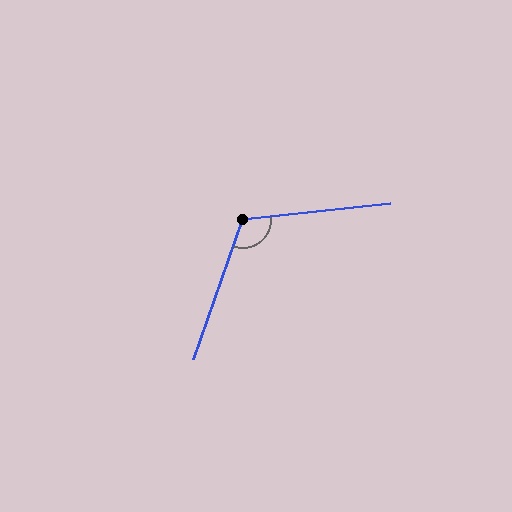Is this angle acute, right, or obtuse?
It is obtuse.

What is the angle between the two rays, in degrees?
Approximately 116 degrees.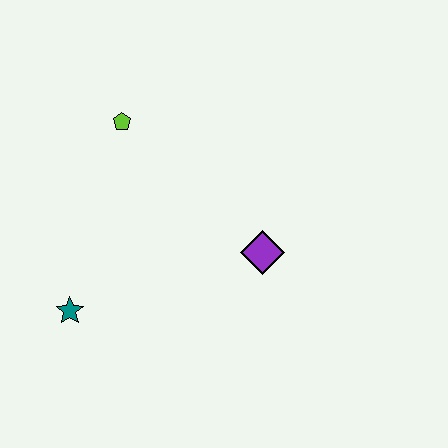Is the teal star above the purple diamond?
No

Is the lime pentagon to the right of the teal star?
Yes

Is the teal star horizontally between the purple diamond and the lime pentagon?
No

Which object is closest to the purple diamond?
The lime pentagon is closest to the purple diamond.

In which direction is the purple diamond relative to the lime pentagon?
The purple diamond is to the right of the lime pentagon.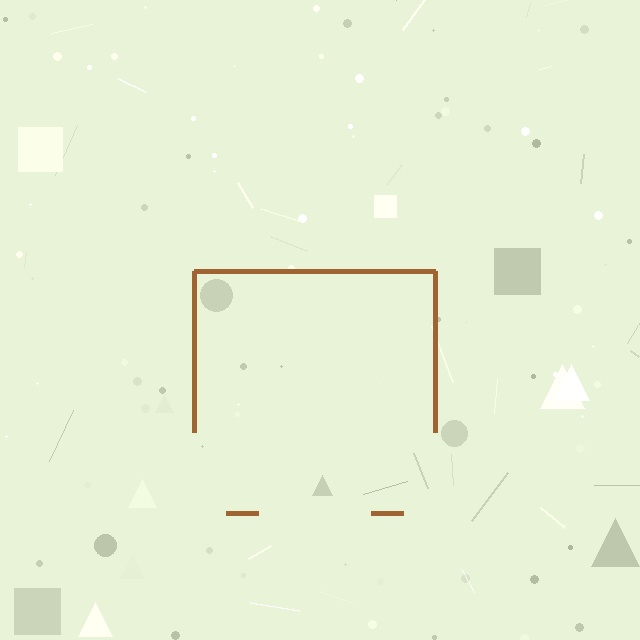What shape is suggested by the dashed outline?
The dashed outline suggests a square.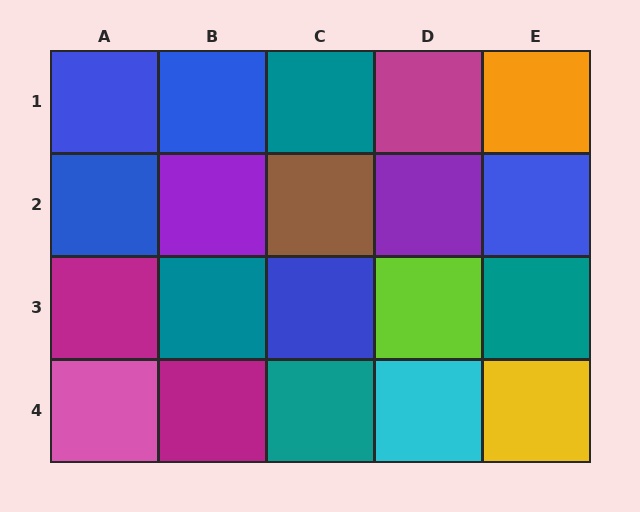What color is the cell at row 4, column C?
Teal.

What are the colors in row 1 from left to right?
Blue, blue, teal, magenta, orange.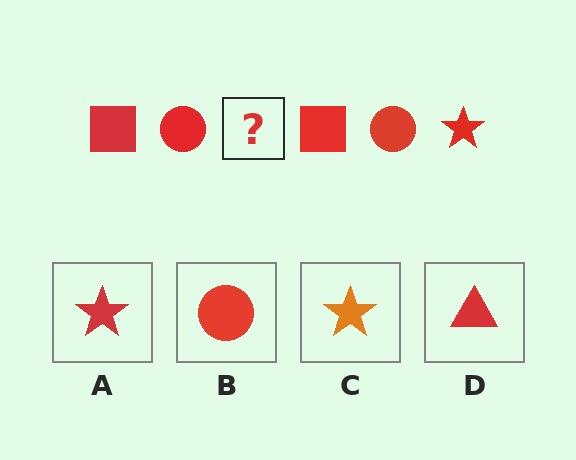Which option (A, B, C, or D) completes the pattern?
A.